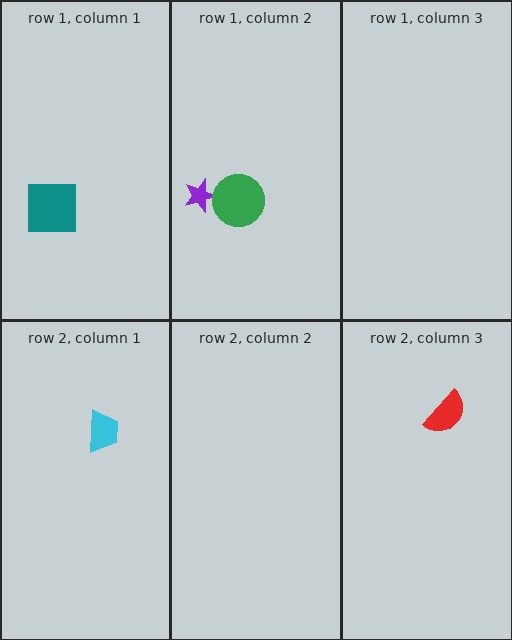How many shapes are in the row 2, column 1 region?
1.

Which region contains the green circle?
The row 1, column 2 region.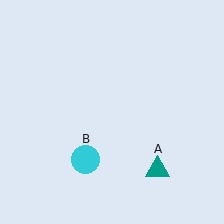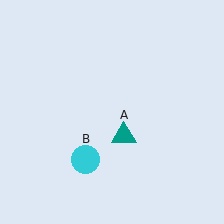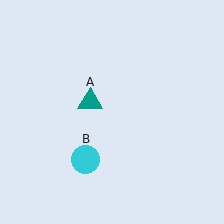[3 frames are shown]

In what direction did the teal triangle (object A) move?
The teal triangle (object A) moved up and to the left.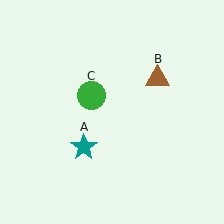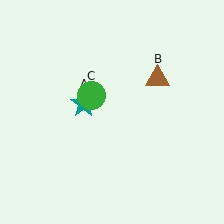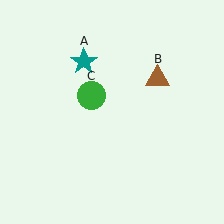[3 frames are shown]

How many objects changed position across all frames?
1 object changed position: teal star (object A).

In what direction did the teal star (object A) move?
The teal star (object A) moved up.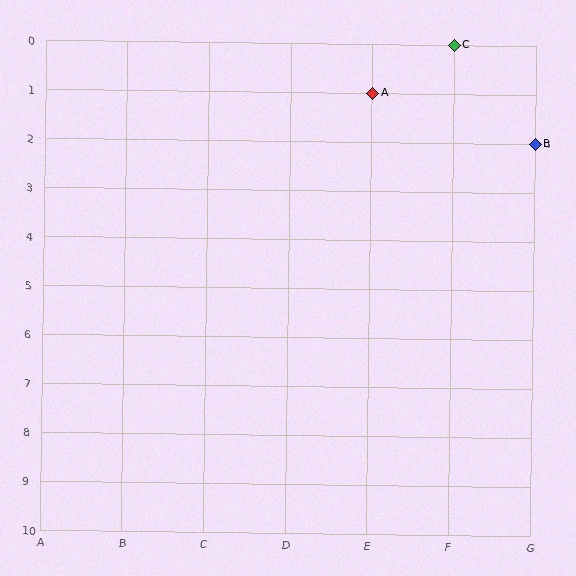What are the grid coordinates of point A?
Point A is at grid coordinates (E, 1).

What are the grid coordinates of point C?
Point C is at grid coordinates (F, 0).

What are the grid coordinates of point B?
Point B is at grid coordinates (G, 2).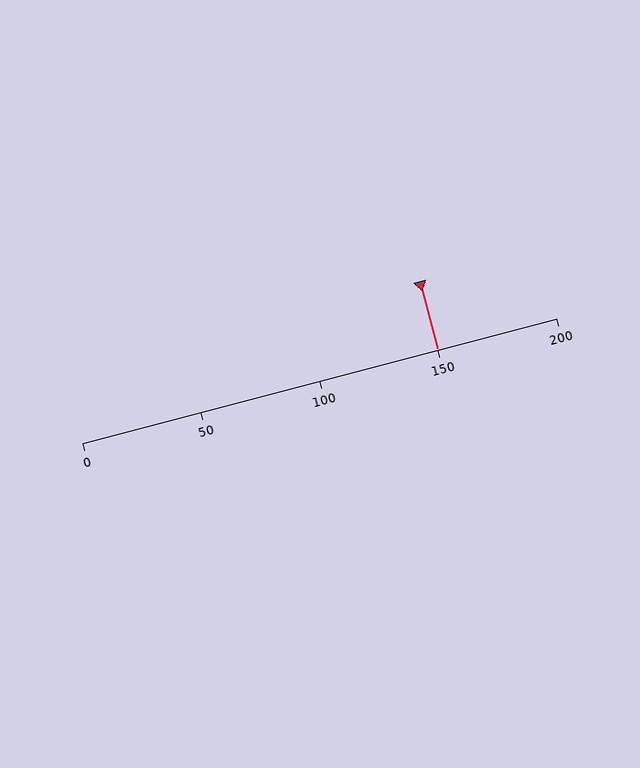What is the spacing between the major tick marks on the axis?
The major ticks are spaced 50 apart.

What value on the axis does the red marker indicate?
The marker indicates approximately 150.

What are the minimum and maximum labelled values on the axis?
The axis runs from 0 to 200.